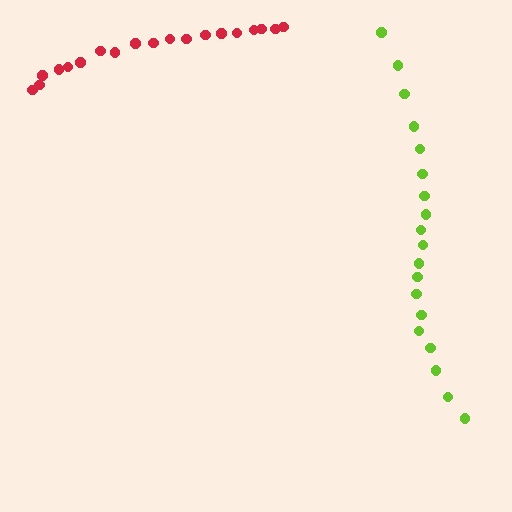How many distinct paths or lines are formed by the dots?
There are 2 distinct paths.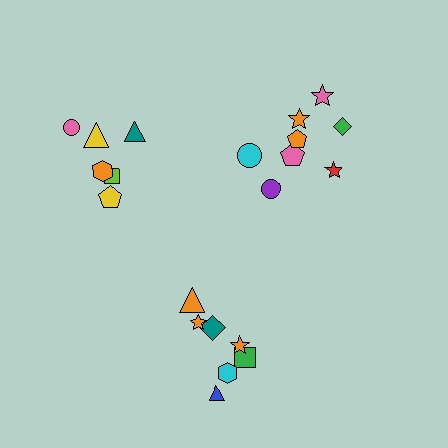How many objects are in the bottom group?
There are 7 objects.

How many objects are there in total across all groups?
There are 21 objects.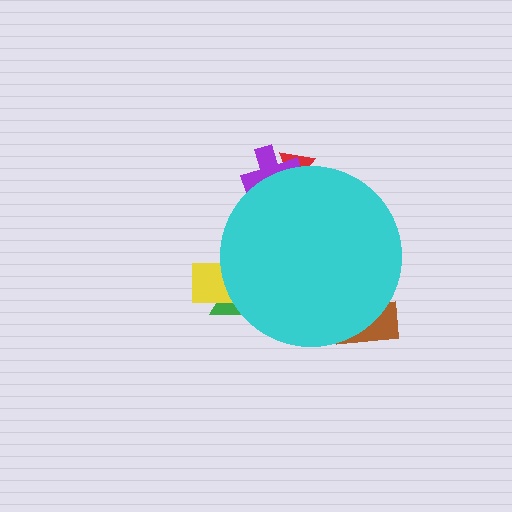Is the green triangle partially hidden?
Yes, the green triangle is partially hidden behind the cyan circle.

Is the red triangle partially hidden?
Yes, the red triangle is partially hidden behind the cyan circle.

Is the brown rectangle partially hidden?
Yes, the brown rectangle is partially hidden behind the cyan circle.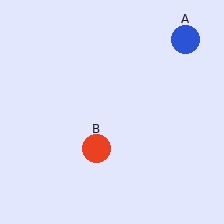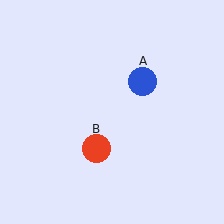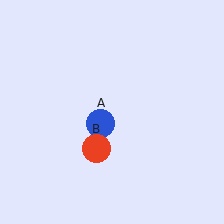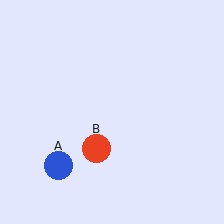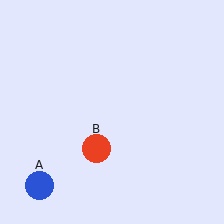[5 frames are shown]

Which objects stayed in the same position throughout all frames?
Red circle (object B) remained stationary.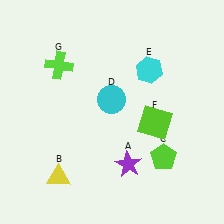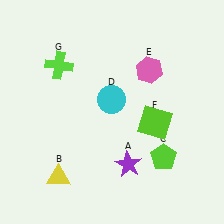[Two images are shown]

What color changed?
The hexagon (E) changed from cyan in Image 1 to pink in Image 2.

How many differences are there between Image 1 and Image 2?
There is 1 difference between the two images.